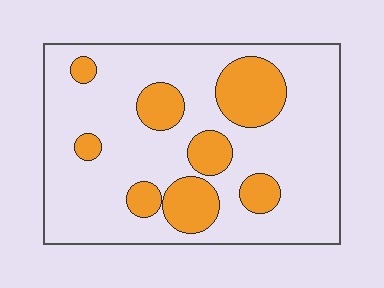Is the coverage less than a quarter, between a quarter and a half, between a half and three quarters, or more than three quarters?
Less than a quarter.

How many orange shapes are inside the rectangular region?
8.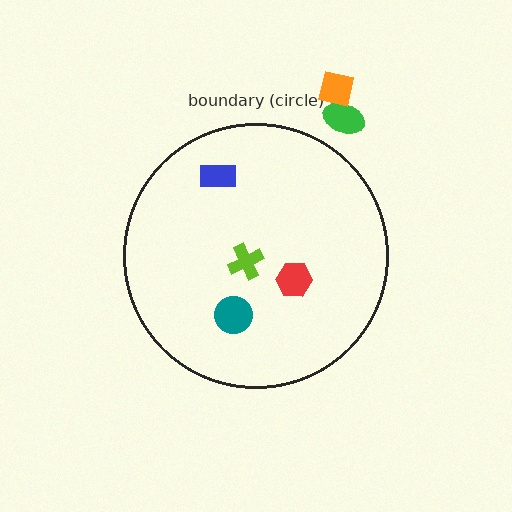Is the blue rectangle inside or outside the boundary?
Inside.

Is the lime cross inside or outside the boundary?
Inside.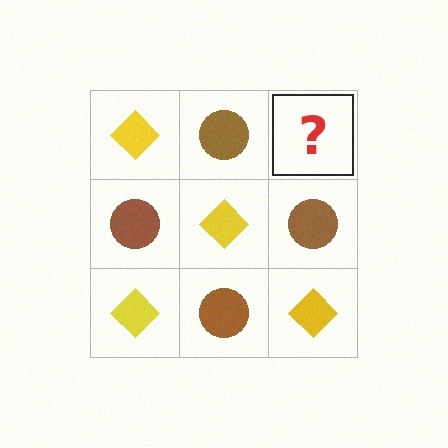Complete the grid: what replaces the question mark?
The question mark should be replaced with a yellow diamond.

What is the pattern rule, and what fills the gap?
The rule is that it alternates yellow diamond and brown circle in a checkerboard pattern. The gap should be filled with a yellow diamond.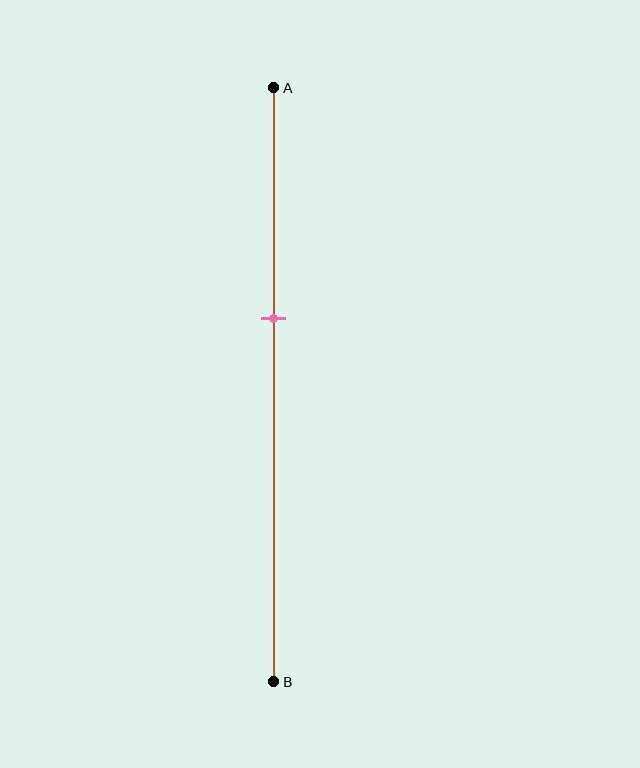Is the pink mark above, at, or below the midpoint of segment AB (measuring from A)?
The pink mark is above the midpoint of segment AB.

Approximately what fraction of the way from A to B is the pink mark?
The pink mark is approximately 40% of the way from A to B.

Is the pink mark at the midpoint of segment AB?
No, the mark is at about 40% from A, not at the 50% midpoint.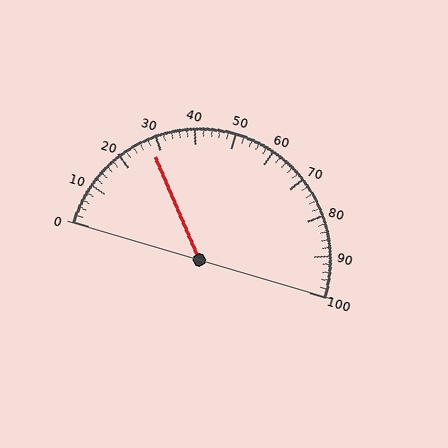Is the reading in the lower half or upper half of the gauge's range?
The reading is in the lower half of the range (0 to 100).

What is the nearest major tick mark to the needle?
The nearest major tick mark is 30.